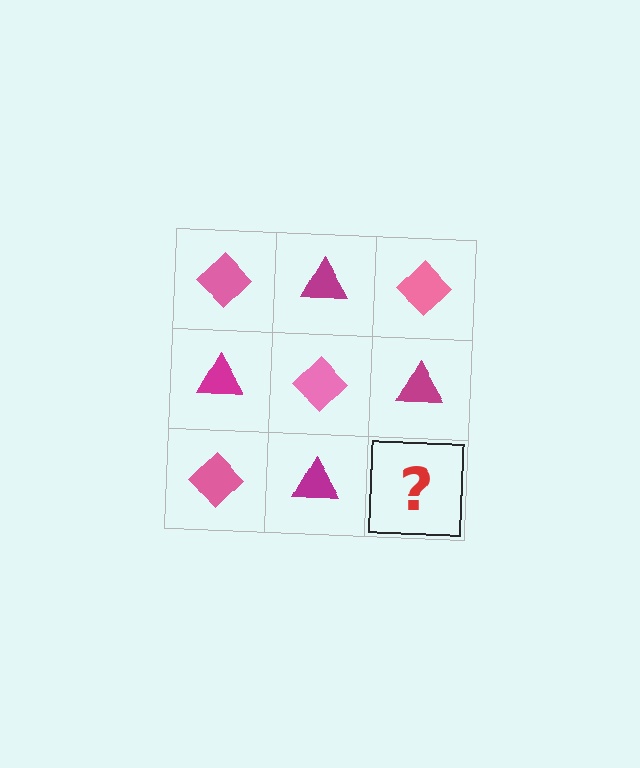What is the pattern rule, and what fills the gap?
The rule is that it alternates pink diamond and magenta triangle in a checkerboard pattern. The gap should be filled with a pink diamond.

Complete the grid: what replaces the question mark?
The question mark should be replaced with a pink diamond.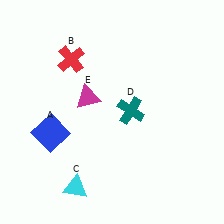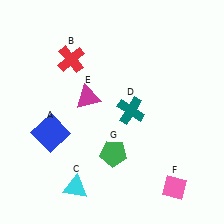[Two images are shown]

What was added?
A pink diamond (F), a green pentagon (G) were added in Image 2.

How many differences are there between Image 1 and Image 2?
There are 2 differences between the two images.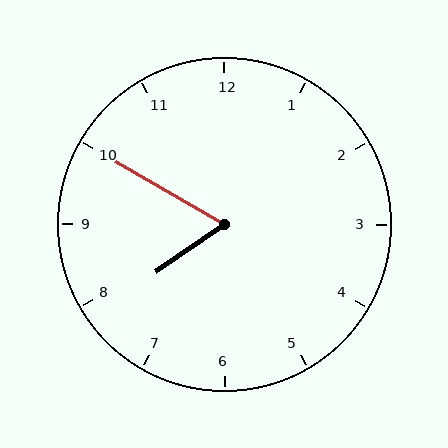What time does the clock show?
7:50.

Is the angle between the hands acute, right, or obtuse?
It is acute.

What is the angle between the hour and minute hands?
Approximately 65 degrees.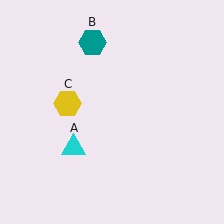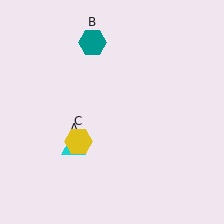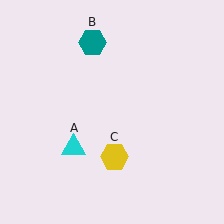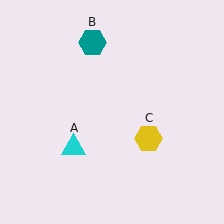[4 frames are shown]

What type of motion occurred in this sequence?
The yellow hexagon (object C) rotated counterclockwise around the center of the scene.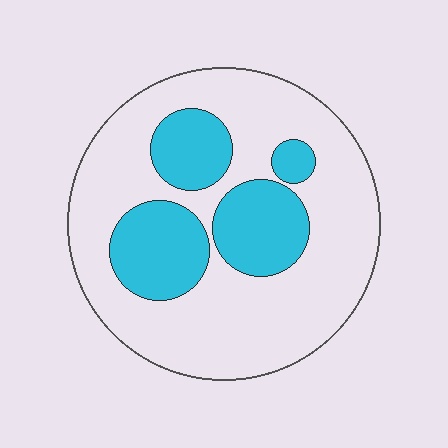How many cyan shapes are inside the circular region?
4.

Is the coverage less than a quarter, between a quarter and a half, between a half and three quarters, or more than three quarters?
Between a quarter and a half.